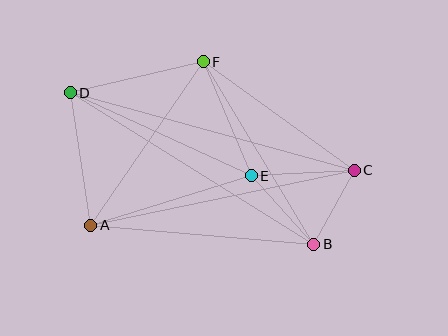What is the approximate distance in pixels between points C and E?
The distance between C and E is approximately 103 pixels.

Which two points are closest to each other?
Points B and C are closest to each other.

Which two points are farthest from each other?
Points C and D are farthest from each other.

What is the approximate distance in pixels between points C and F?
The distance between C and F is approximately 186 pixels.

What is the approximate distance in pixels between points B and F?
The distance between B and F is approximately 213 pixels.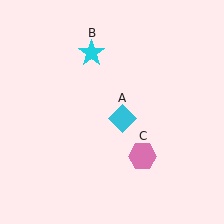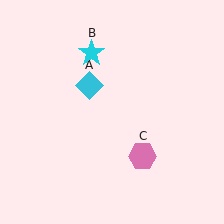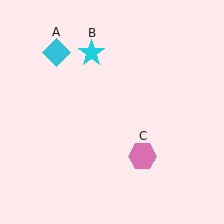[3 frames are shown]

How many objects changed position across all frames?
1 object changed position: cyan diamond (object A).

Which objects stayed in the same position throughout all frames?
Cyan star (object B) and pink hexagon (object C) remained stationary.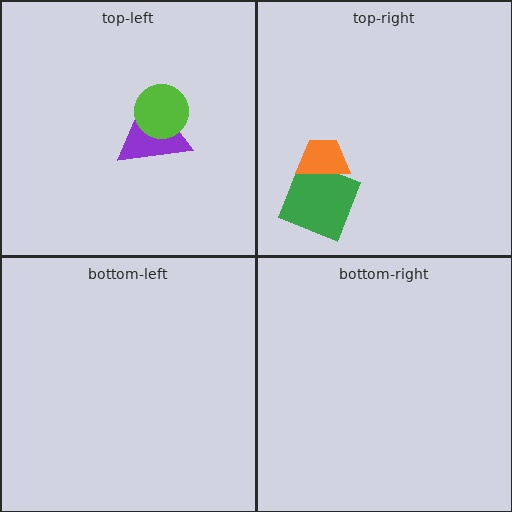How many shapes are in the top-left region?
2.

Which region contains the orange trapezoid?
The top-right region.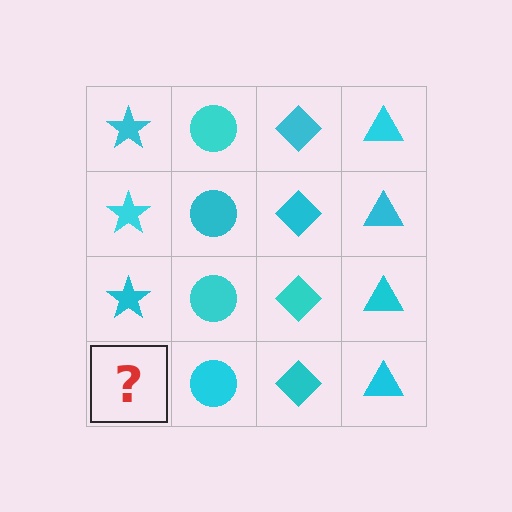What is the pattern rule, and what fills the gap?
The rule is that each column has a consistent shape. The gap should be filled with a cyan star.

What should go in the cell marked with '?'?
The missing cell should contain a cyan star.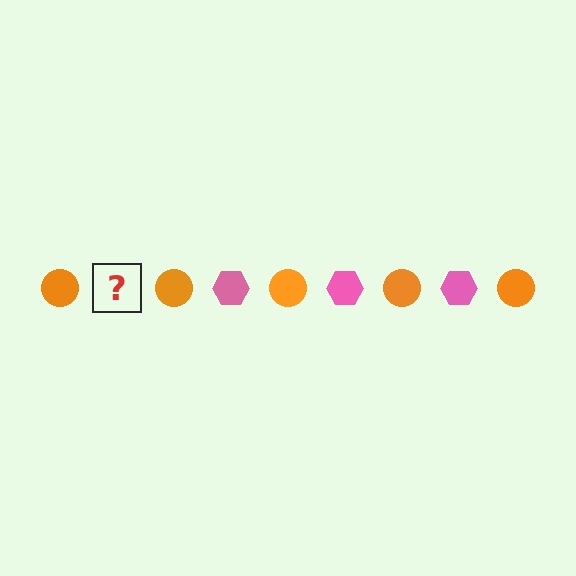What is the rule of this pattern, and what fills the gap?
The rule is that the pattern alternates between orange circle and pink hexagon. The gap should be filled with a pink hexagon.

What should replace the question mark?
The question mark should be replaced with a pink hexagon.